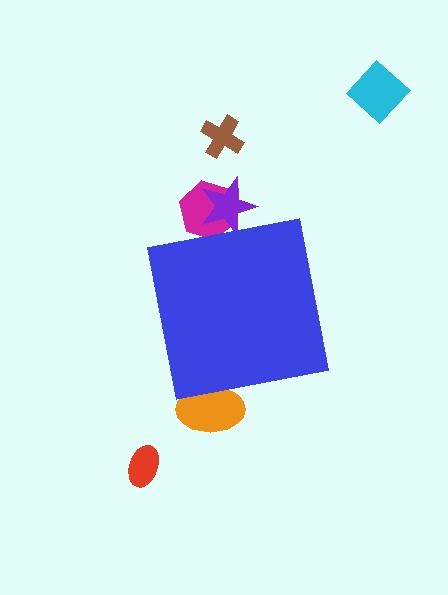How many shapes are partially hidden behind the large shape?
3 shapes are partially hidden.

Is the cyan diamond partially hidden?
No, the cyan diamond is fully visible.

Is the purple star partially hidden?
Yes, the purple star is partially hidden behind the blue square.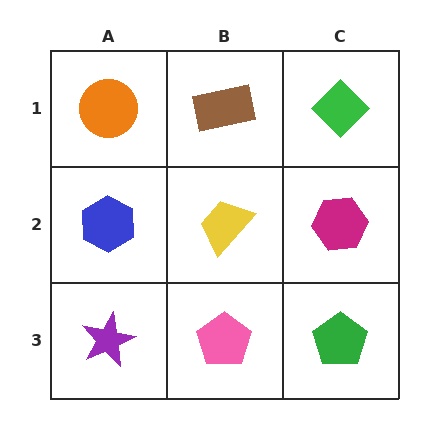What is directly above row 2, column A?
An orange circle.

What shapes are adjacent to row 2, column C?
A green diamond (row 1, column C), a green pentagon (row 3, column C), a yellow trapezoid (row 2, column B).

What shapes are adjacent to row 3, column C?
A magenta hexagon (row 2, column C), a pink pentagon (row 3, column B).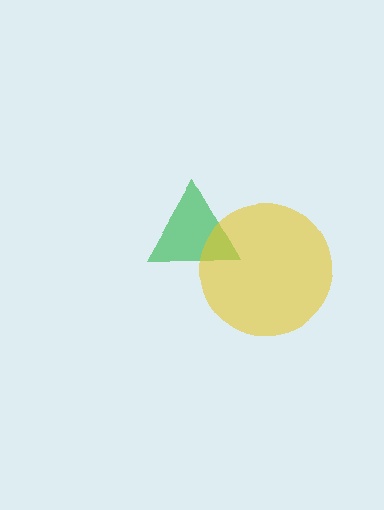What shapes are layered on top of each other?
The layered shapes are: a green triangle, a yellow circle.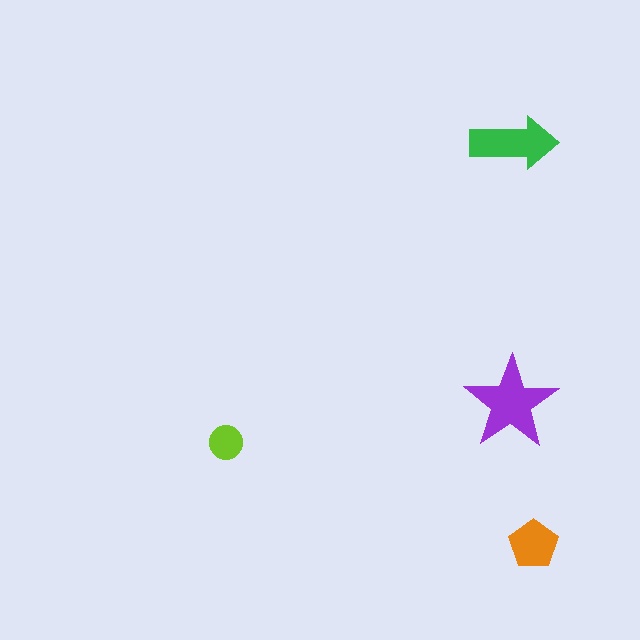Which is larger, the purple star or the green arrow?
The purple star.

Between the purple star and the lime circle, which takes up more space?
The purple star.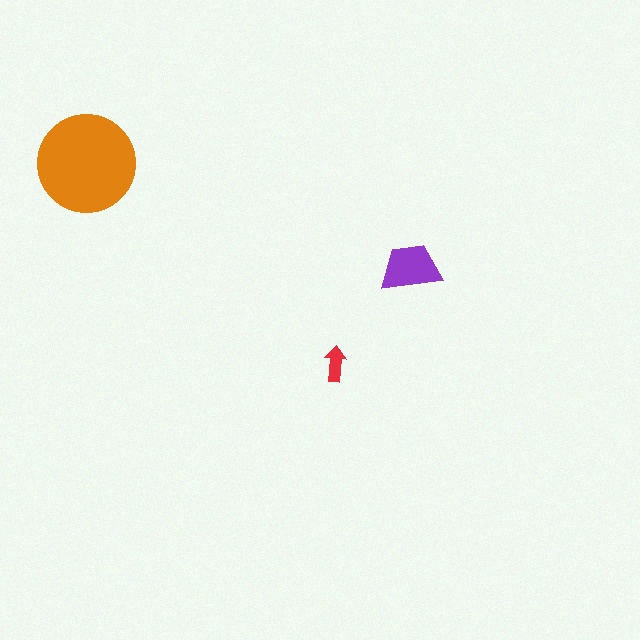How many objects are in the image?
There are 3 objects in the image.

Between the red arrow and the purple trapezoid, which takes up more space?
The purple trapezoid.